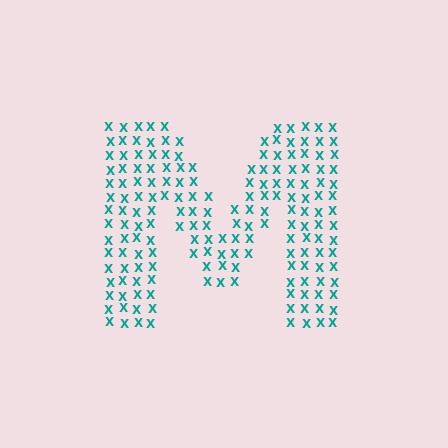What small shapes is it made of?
It is made of small letter X's.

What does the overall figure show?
The overall figure shows the letter M.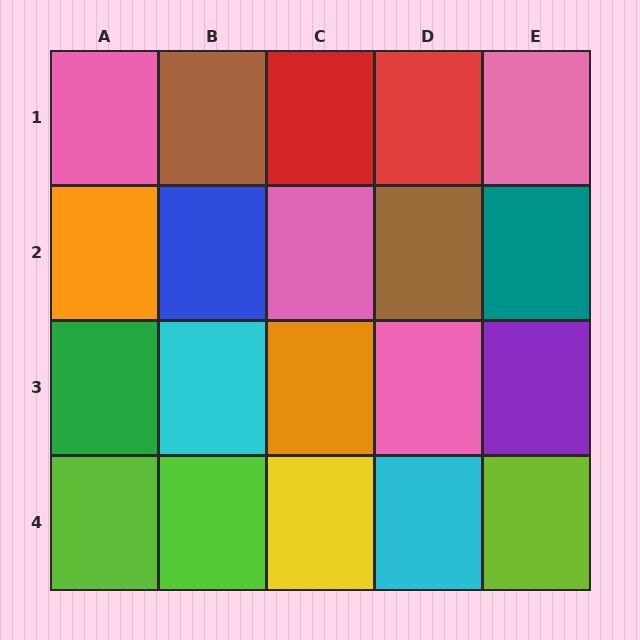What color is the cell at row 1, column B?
Brown.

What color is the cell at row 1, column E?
Pink.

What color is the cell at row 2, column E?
Teal.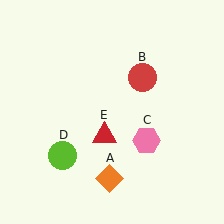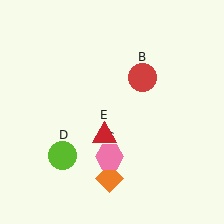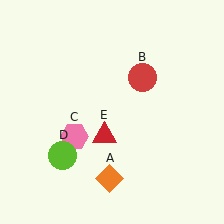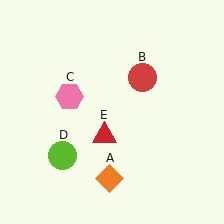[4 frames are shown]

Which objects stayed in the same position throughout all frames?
Orange diamond (object A) and red circle (object B) and lime circle (object D) and red triangle (object E) remained stationary.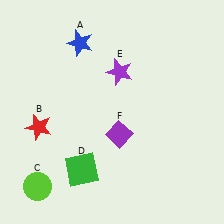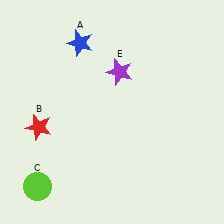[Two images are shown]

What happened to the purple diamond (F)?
The purple diamond (F) was removed in Image 2. It was in the bottom-right area of Image 1.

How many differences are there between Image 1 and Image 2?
There are 2 differences between the two images.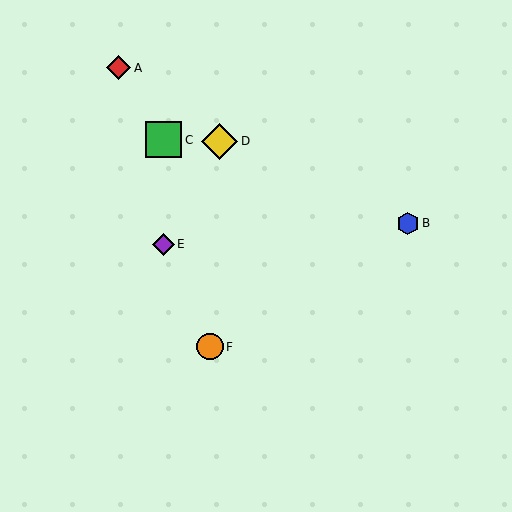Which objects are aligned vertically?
Objects C, E are aligned vertically.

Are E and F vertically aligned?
No, E is at x≈163 and F is at x≈210.